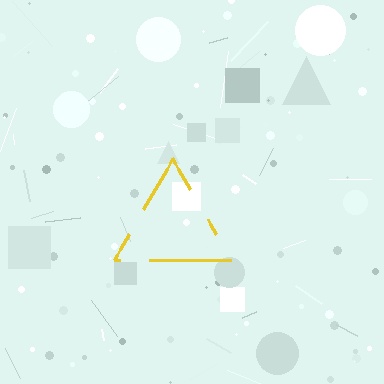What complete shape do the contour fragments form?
The contour fragments form a triangle.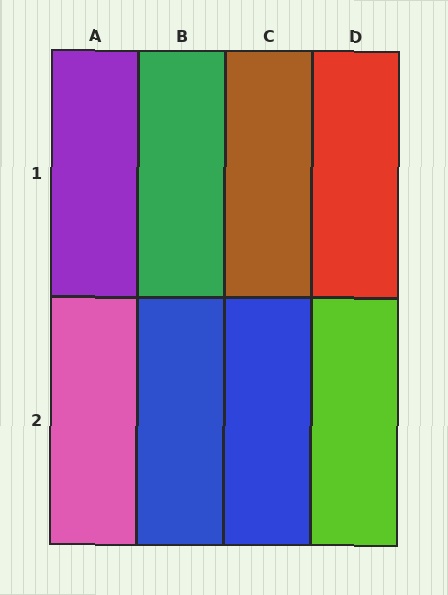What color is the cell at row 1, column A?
Purple.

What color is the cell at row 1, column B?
Green.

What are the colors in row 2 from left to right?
Pink, blue, blue, lime.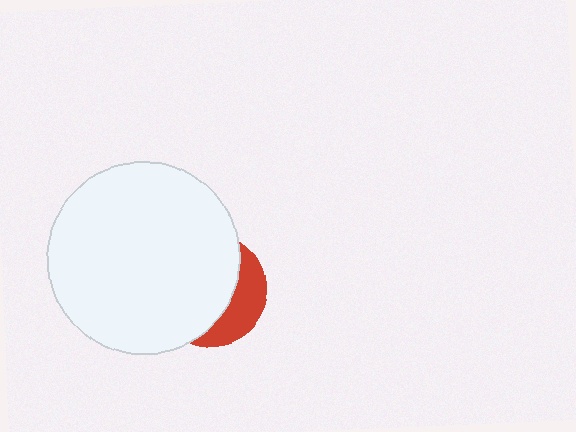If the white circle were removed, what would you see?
You would see the complete red circle.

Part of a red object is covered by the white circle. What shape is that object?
It is a circle.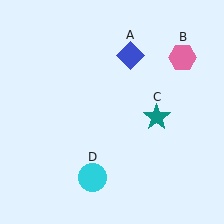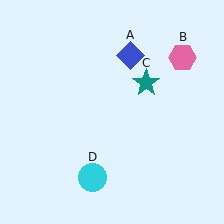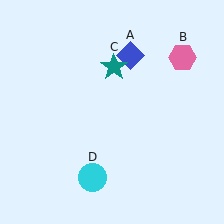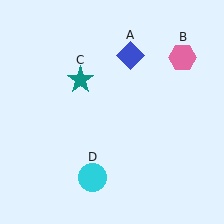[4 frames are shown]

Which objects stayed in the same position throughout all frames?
Blue diamond (object A) and pink hexagon (object B) and cyan circle (object D) remained stationary.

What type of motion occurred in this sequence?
The teal star (object C) rotated counterclockwise around the center of the scene.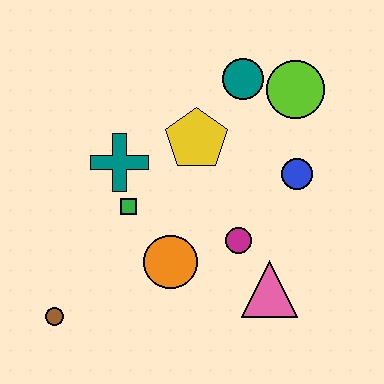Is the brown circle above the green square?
No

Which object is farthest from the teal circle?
The brown circle is farthest from the teal circle.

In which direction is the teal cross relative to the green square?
The teal cross is above the green square.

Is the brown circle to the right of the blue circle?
No